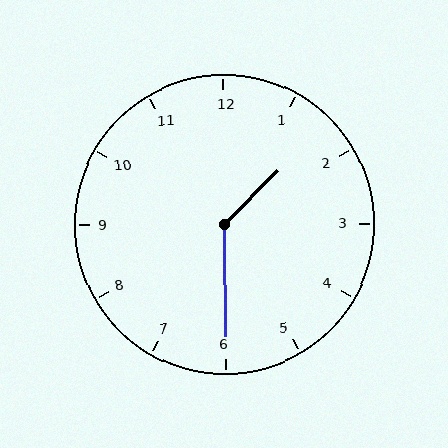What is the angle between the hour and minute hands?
Approximately 135 degrees.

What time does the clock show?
1:30.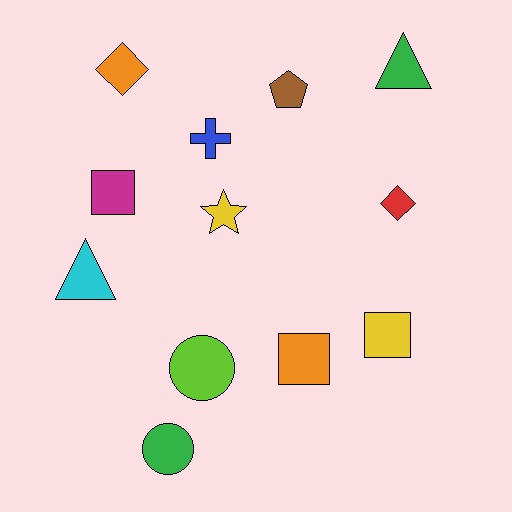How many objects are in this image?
There are 12 objects.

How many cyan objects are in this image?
There is 1 cyan object.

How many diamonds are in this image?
There are 2 diamonds.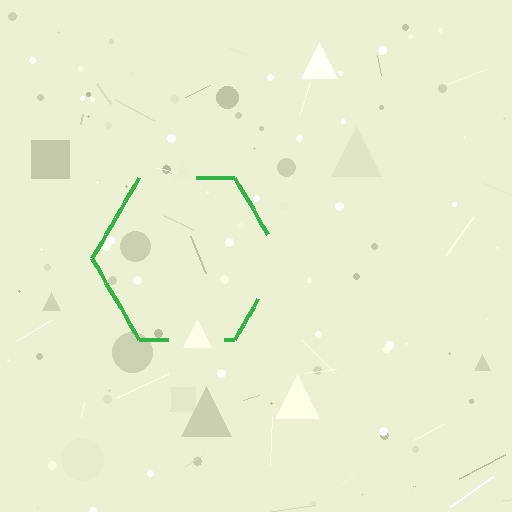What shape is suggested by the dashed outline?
The dashed outline suggests a hexagon.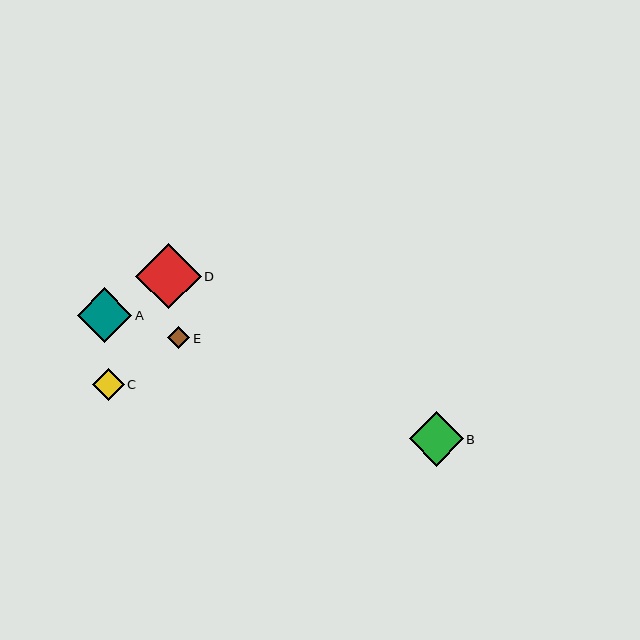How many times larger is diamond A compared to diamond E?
Diamond A is approximately 2.5 times the size of diamond E.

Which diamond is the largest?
Diamond D is the largest with a size of approximately 65 pixels.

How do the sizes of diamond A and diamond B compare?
Diamond A and diamond B are approximately the same size.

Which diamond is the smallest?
Diamond E is the smallest with a size of approximately 22 pixels.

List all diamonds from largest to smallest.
From largest to smallest: D, A, B, C, E.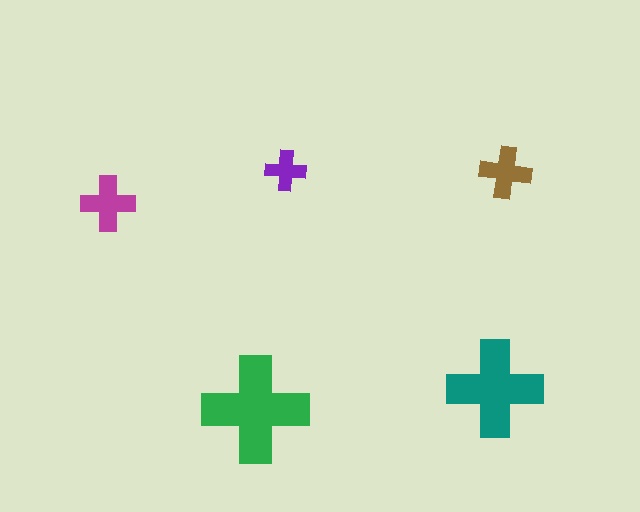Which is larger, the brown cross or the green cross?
The green one.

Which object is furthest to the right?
The brown cross is rightmost.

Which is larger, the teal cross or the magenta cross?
The teal one.